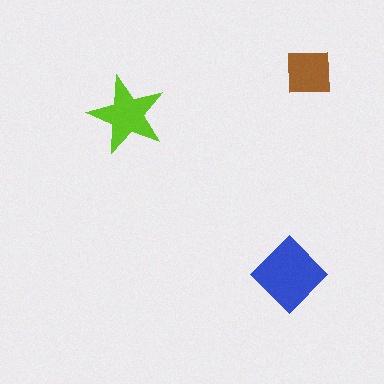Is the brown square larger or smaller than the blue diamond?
Smaller.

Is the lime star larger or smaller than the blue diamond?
Smaller.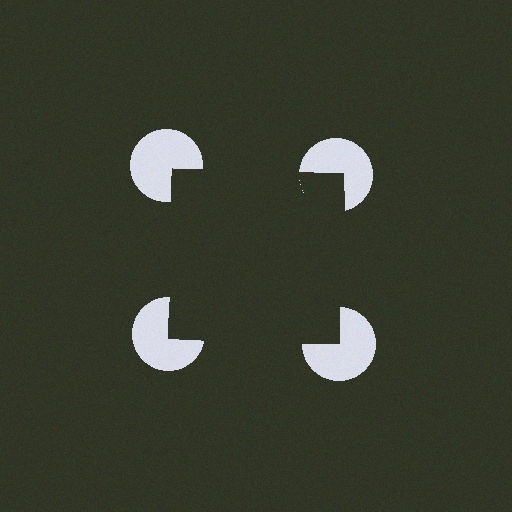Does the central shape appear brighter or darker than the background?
It typically appears slightly darker than the background, even though no actual brightness change is drawn.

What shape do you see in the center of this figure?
An illusory square — its edges are inferred from the aligned wedge cuts in the pac-man discs, not physically drawn.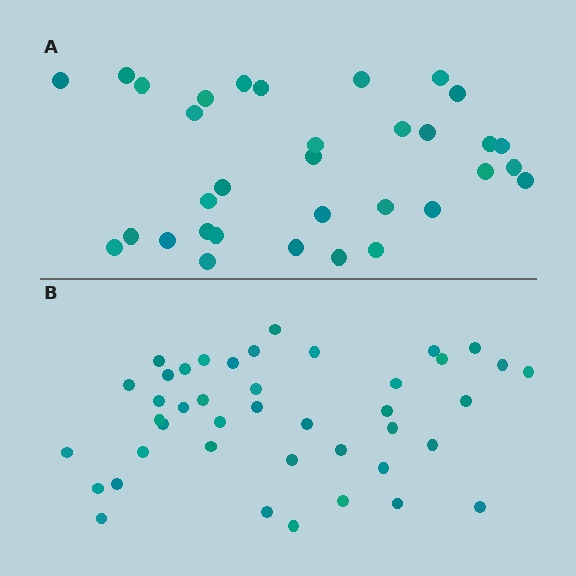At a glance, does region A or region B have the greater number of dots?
Region B (the bottom region) has more dots.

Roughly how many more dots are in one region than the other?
Region B has roughly 8 or so more dots than region A.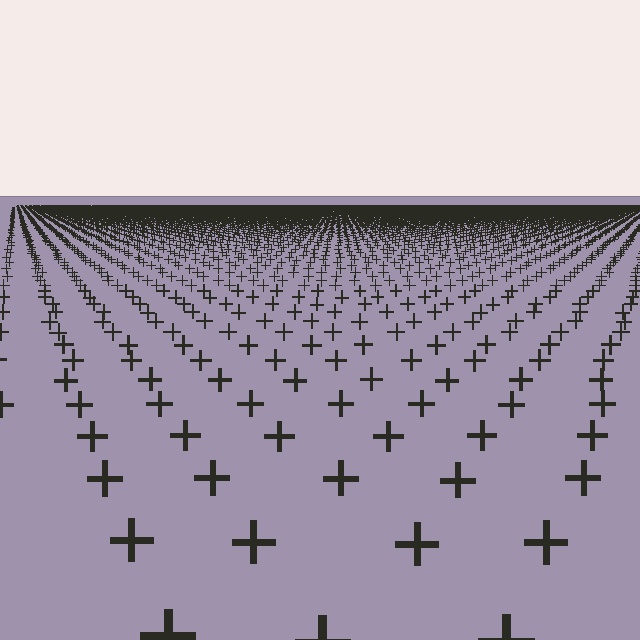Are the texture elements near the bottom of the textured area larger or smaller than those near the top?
Larger. Near the bottom, elements are closer to the viewer and appear at a bigger on-screen size.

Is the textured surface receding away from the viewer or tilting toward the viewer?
The surface is receding away from the viewer. Texture elements get smaller and denser toward the top.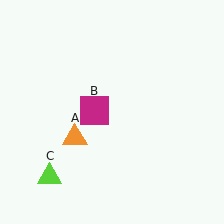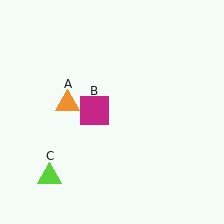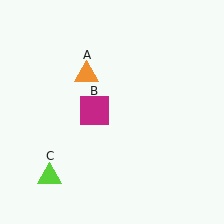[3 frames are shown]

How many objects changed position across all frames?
1 object changed position: orange triangle (object A).